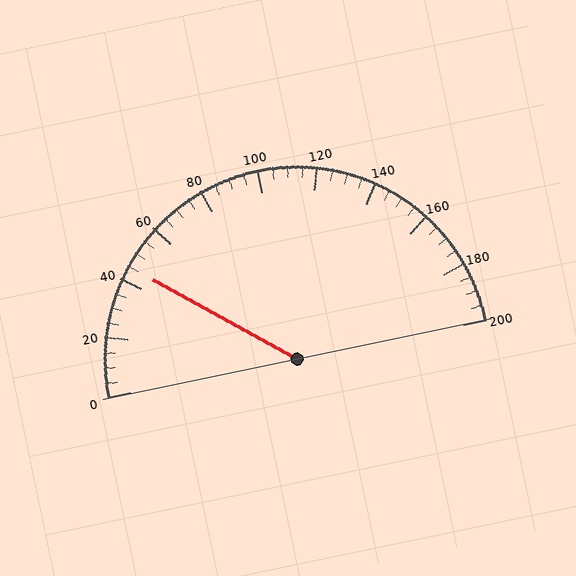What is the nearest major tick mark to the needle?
The nearest major tick mark is 40.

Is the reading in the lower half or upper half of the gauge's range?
The reading is in the lower half of the range (0 to 200).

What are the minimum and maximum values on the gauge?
The gauge ranges from 0 to 200.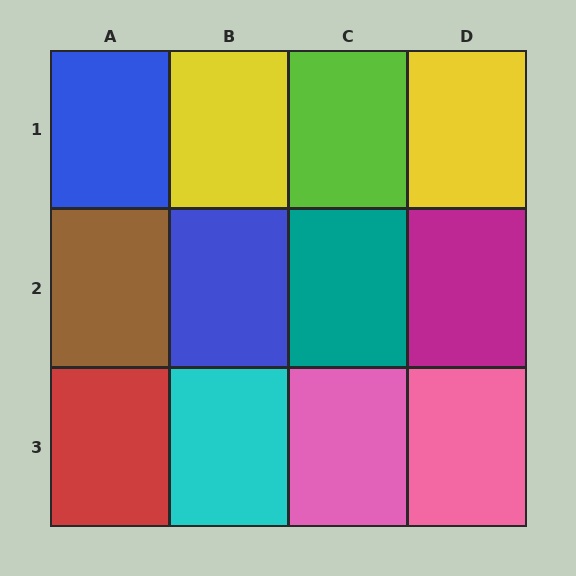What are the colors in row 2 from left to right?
Brown, blue, teal, magenta.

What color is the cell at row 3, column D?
Pink.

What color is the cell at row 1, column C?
Lime.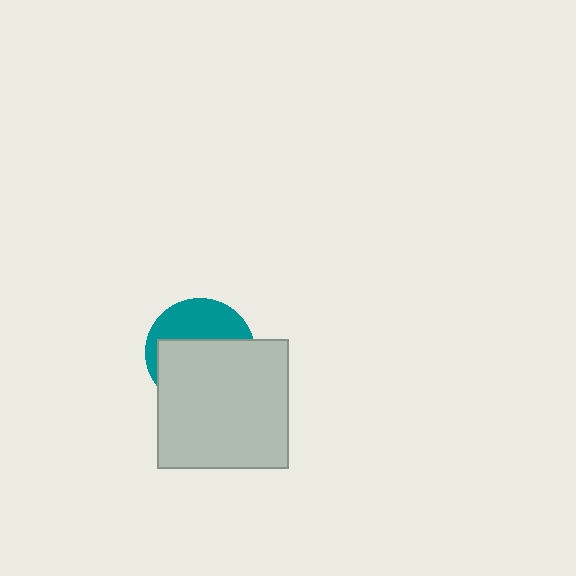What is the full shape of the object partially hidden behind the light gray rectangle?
The partially hidden object is a teal circle.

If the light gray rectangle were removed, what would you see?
You would see the complete teal circle.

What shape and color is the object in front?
The object in front is a light gray rectangle.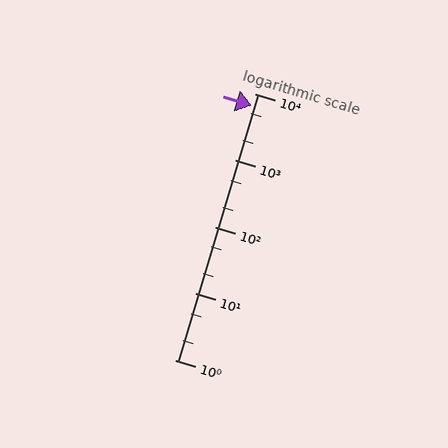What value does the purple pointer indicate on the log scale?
The pointer indicates approximately 6700.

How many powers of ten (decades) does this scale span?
The scale spans 4 decades, from 1 to 10000.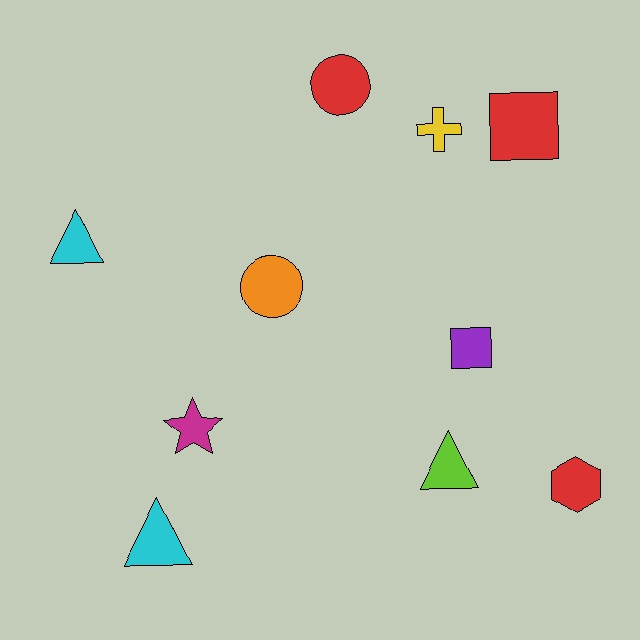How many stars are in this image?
There is 1 star.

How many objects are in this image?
There are 10 objects.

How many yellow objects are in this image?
There is 1 yellow object.